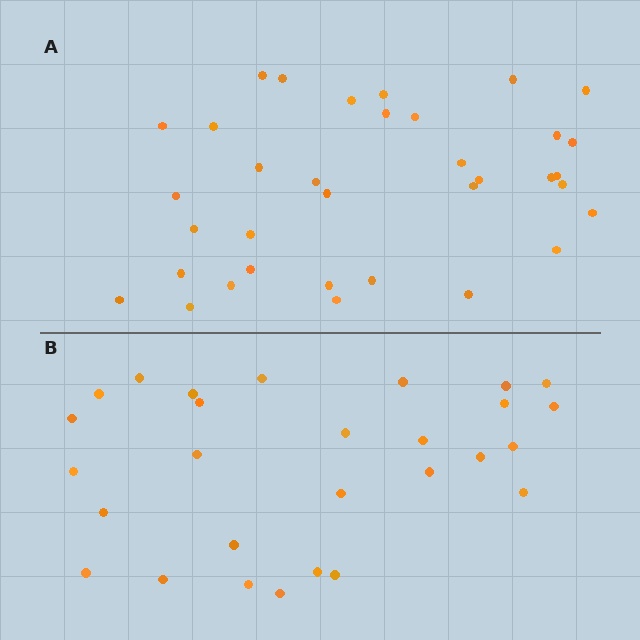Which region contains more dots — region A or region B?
Region A (the top region) has more dots.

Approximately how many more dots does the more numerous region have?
Region A has roughly 8 or so more dots than region B.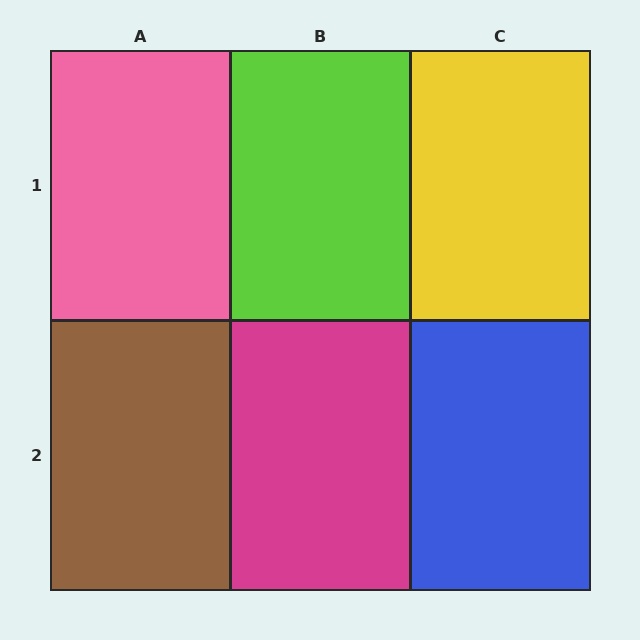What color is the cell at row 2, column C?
Blue.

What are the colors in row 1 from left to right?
Pink, lime, yellow.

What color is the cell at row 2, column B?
Magenta.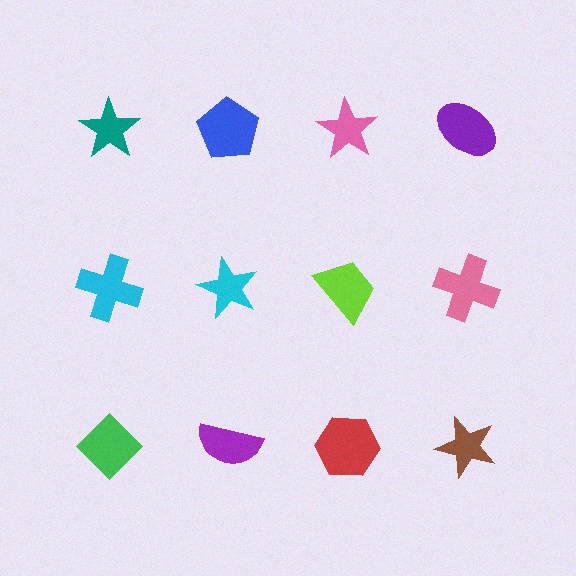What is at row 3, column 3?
A red hexagon.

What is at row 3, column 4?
A brown star.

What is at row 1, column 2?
A blue pentagon.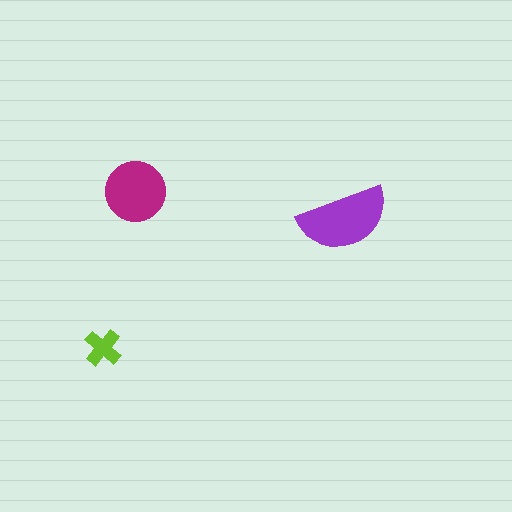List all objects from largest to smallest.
The purple semicircle, the magenta circle, the lime cross.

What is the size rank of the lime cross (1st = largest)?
3rd.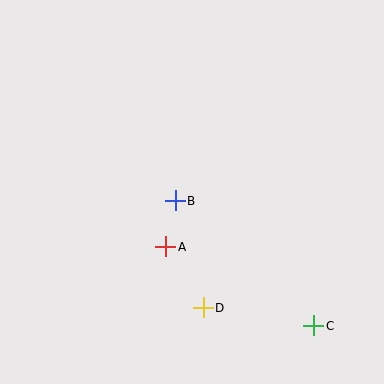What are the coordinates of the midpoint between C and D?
The midpoint between C and D is at (258, 317).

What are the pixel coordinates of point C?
Point C is at (314, 326).